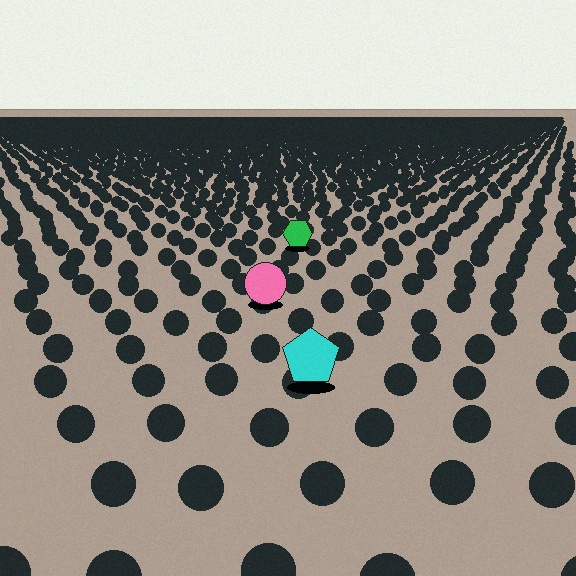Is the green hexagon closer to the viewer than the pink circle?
No. The pink circle is closer — you can tell from the texture gradient: the ground texture is coarser near it.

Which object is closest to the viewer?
The cyan pentagon is closest. The texture marks near it are larger and more spread out.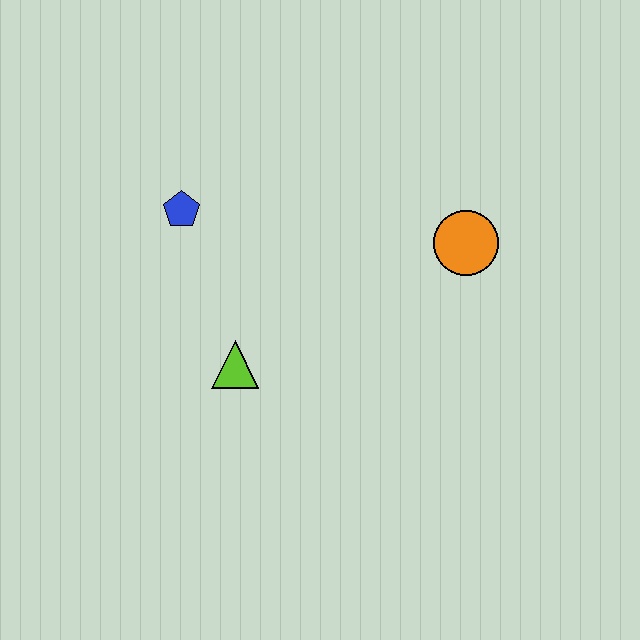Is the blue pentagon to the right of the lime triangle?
No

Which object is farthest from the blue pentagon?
The orange circle is farthest from the blue pentagon.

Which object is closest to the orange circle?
The lime triangle is closest to the orange circle.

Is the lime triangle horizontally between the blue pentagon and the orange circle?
Yes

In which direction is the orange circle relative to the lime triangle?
The orange circle is to the right of the lime triangle.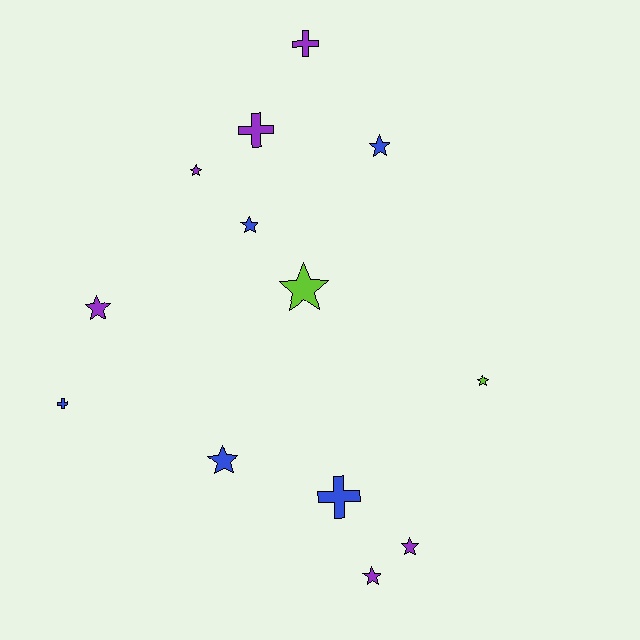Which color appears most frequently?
Purple, with 6 objects.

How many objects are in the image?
There are 13 objects.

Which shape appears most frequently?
Star, with 9 objects.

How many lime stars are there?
There are 2 lime stars.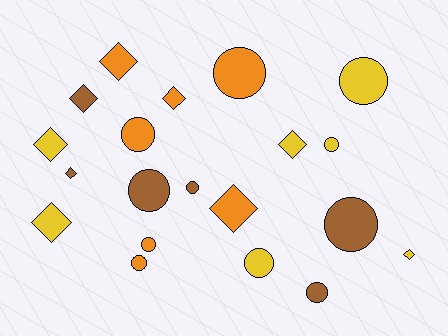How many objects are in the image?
There are 20 objects.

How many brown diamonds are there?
There are 2 brown diamonds.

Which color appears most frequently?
Orange, with 7 objects.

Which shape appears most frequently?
Circle, with 11 objects.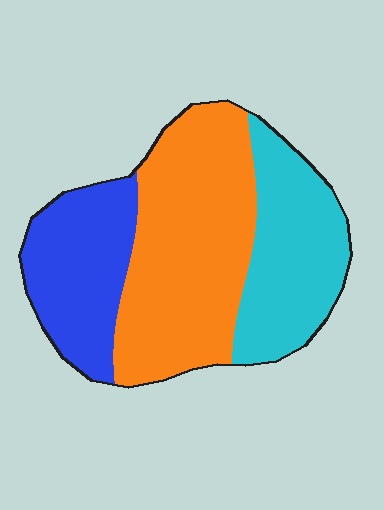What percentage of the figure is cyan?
Cyan covers roughly 30% of the figure.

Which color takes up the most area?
Orange, at roughly 45%.